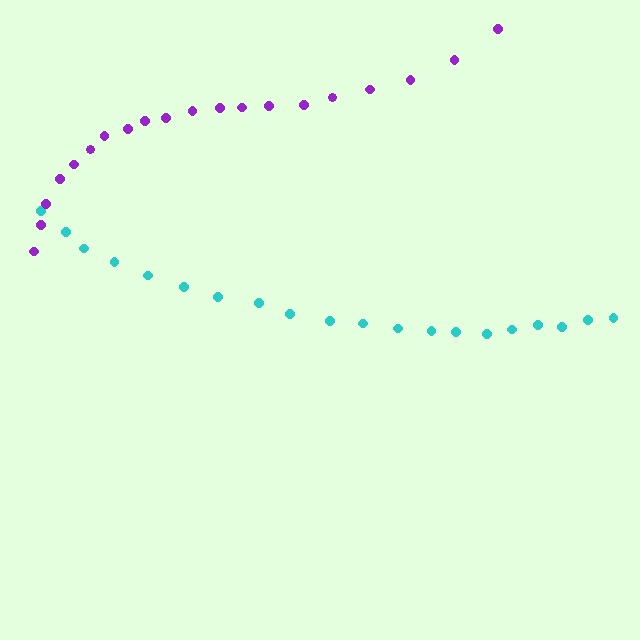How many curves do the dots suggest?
There are 2 distinct paths.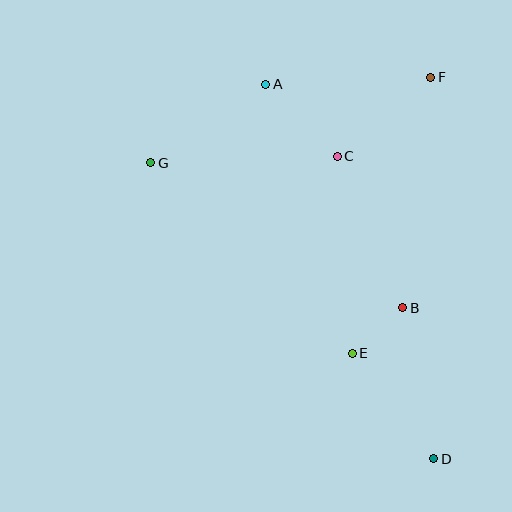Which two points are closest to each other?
Points B and E are closest to each other.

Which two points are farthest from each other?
Points A and D are farthest from each other.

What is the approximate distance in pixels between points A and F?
The distance between A and F is approximately 165 pixels.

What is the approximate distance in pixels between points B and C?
The distance between B and C is approximately 165 pixels.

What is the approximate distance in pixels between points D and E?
The distance between D and E is approximately 133 pixels.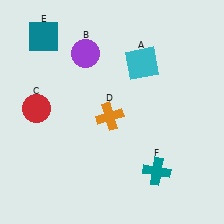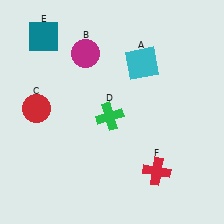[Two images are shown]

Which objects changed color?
B changed from purple to magenta. D changed from orange to green. F changed from teal to red.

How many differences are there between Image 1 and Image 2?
There are 3 differences between the two images.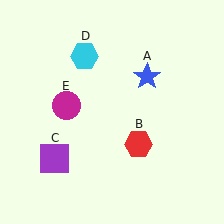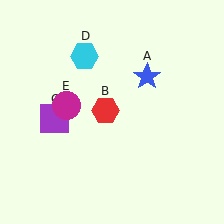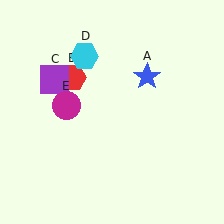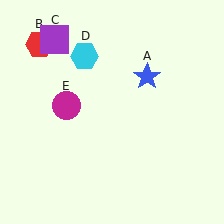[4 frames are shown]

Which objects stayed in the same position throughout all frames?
Blue star (object A) and cyan hexagon (object D) and magenta circle (object E) remained stationary.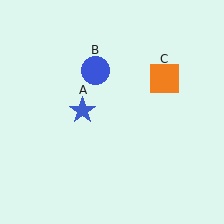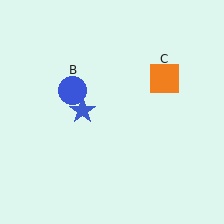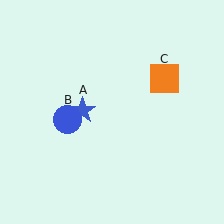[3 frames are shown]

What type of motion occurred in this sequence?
The blue circle (object B) rotated counterclockwise around the center of the scene.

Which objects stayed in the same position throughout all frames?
Blue star (object A) and orange square (object C) remained stationary.